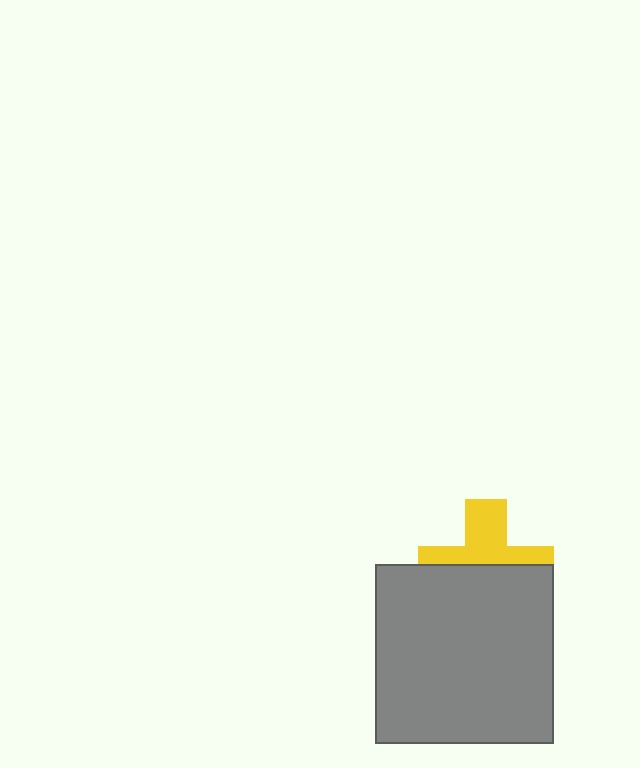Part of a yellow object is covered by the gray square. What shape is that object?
It is a cross.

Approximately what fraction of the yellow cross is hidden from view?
Roughly 55% of the yellow cross is hidden behind the gray square.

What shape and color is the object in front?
The object in front is a gray square.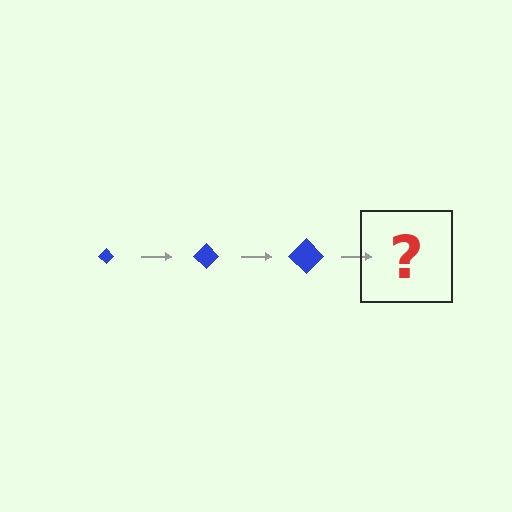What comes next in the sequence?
The next element should be a blue diamond, larger than the previous one.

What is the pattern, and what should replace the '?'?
The pattern is that the diamond gets progressively larger each step. The '?' should be a blue diamond, larger than the previous one.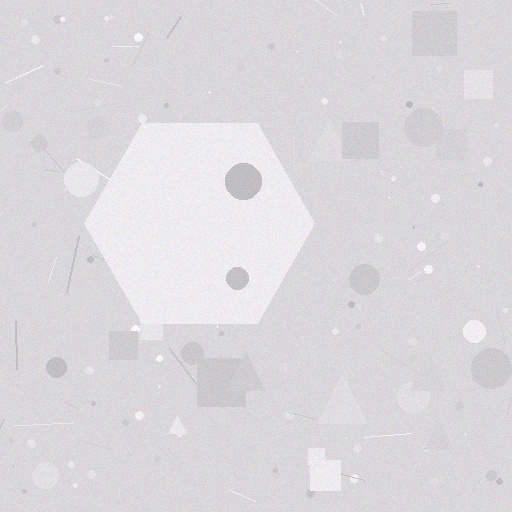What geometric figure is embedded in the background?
A hexagon is embedded in the background.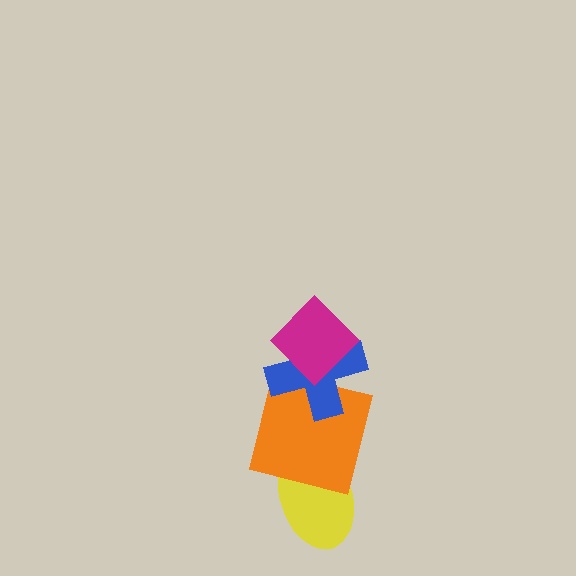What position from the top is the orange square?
The orange square is 3rd from the top.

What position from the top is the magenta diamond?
The magenta diamond is 1st from the top.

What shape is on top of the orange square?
The blue cross is on top of the orange square.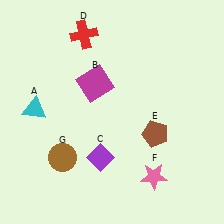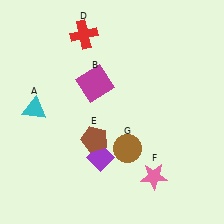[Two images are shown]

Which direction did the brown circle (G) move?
The brown circle (G) moved right.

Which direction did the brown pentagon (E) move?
The brown pentagon (E) moved left.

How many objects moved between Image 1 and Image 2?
2 objects moved between the two images.